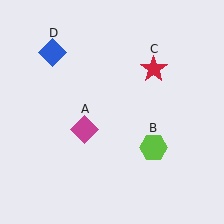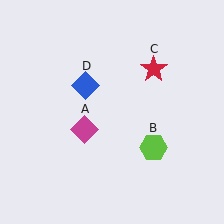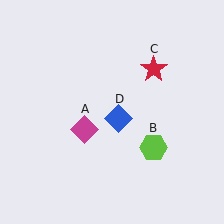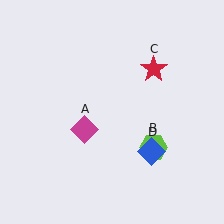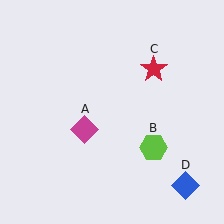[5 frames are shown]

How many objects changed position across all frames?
1 object changed position: blue diamond (object D).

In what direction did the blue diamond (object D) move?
The blue diamond (object D) moved down and to the right.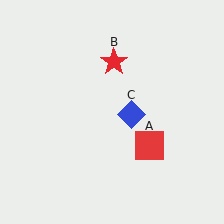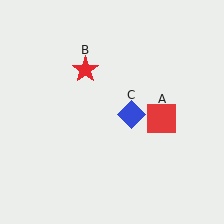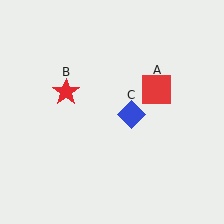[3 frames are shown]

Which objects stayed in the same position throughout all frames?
Blue diamond (object C) remained stationary.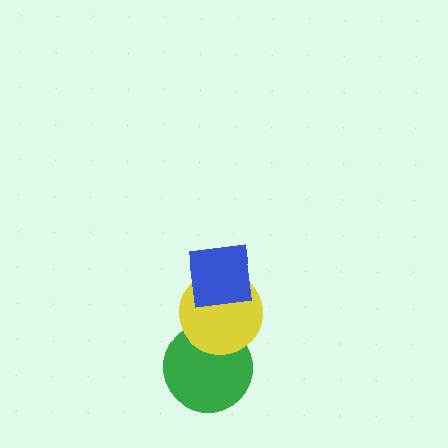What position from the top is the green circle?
The green circle is 3rd from the top.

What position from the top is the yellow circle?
The yellow circle is 2nd from the top.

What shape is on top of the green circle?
The yellow circle is on top of the green circle.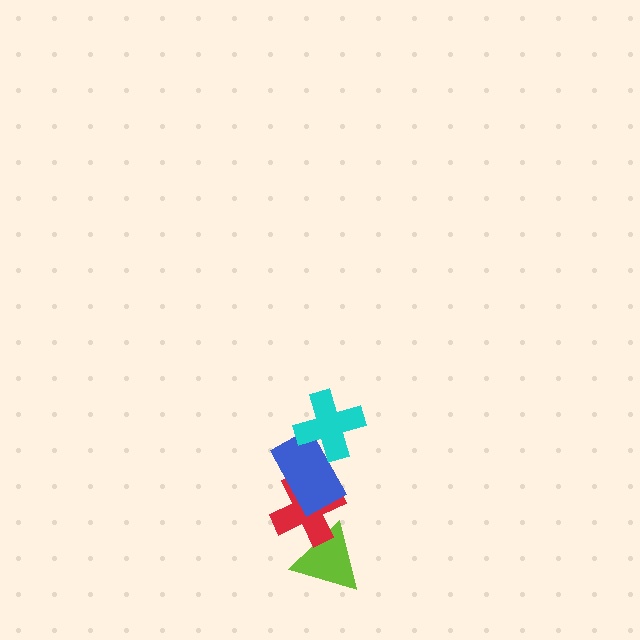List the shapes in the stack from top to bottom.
From top to bottom: the cyan cross, the blue rectangle, the red cross, the lime triangle.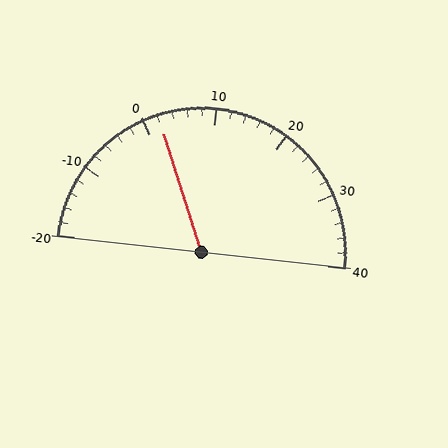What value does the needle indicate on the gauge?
The needle indicates approximately 2.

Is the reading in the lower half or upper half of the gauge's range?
The reading is in the lower half of the range (-20 to 40).